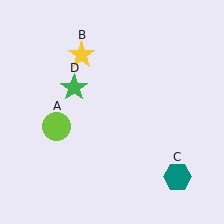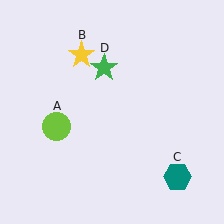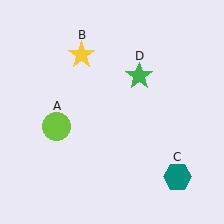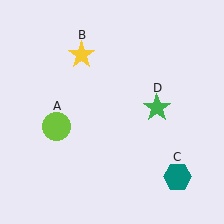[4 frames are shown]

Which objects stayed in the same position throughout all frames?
Lime circle (object A) and yellow star (object B) and teal hexagon (object C) remained stationary.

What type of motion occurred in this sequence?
The green star (object D) rotated clockwise around the center of the scene.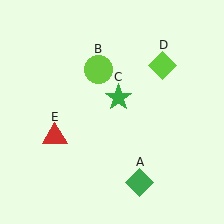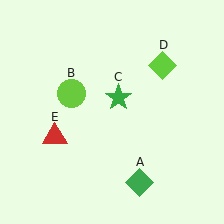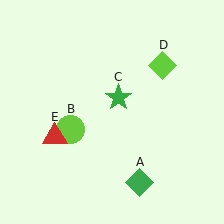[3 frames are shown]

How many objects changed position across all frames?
1 object changed position: lime circle (object B).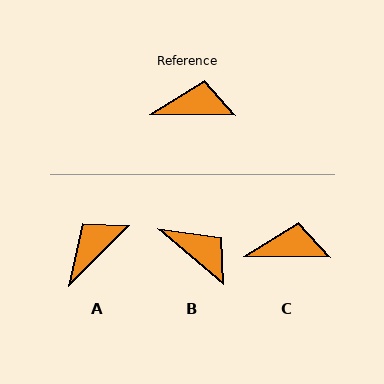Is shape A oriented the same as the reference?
No, it is off by about 47 degrees.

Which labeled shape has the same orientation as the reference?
C.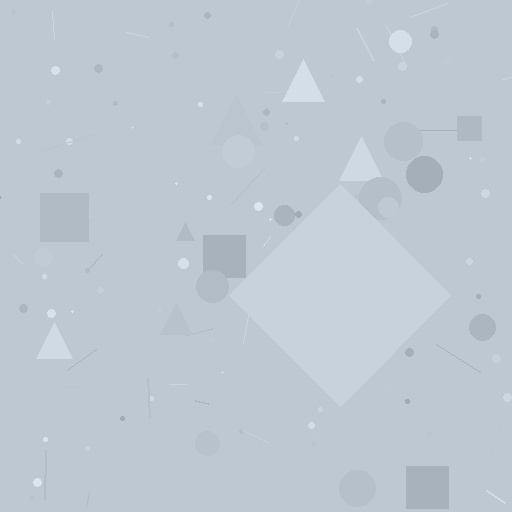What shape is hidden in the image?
A diamond is hidden in the image.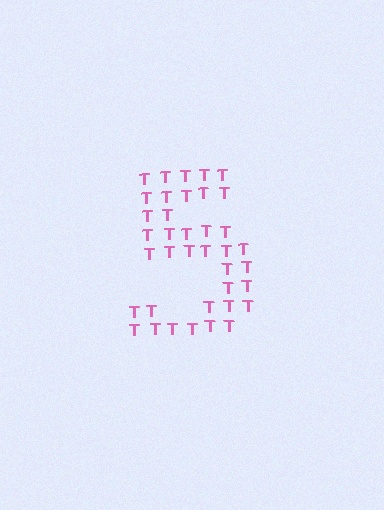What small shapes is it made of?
It is made of small letter T's.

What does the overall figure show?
The overall figure shows the digit 5.